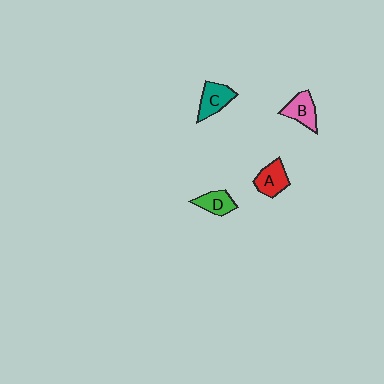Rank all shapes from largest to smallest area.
From largest to smallest: C (teal), A (red), B (pink), D (green).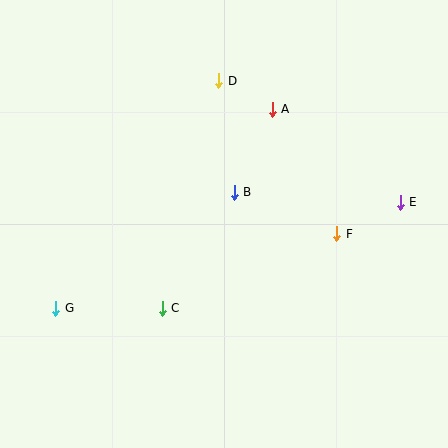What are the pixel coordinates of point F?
Point F is at (337, 234).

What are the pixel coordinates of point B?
Point B is at (234, 192).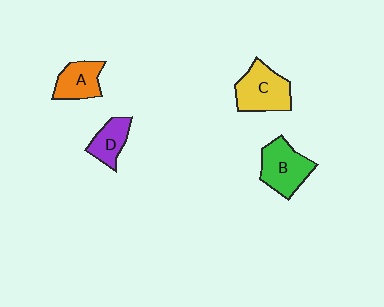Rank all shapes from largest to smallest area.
From largest to smallest: C (yellow), B (green), A (orange), D (purple).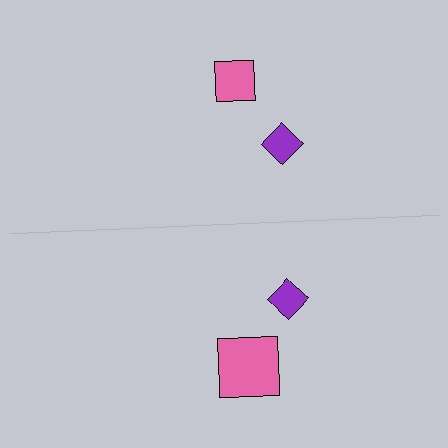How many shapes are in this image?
There are 4 shapes in this image.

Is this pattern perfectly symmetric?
No, the pattern is not perfectly symmetric. The pink square on the bottom side has a different size than its mirror counterpart.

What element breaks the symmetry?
The pink square on the bottom side has a different size than its mirror counterpart.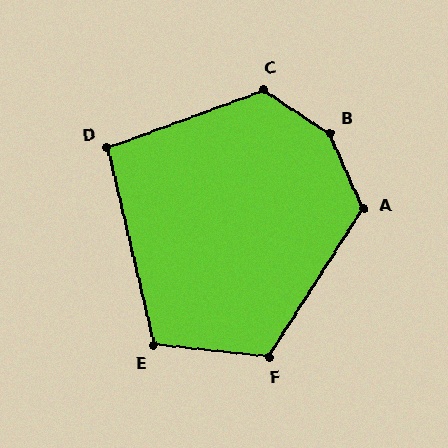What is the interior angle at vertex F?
Approximately 117 degrees (obtuse).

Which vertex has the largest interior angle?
B, at approximately 146 degrees.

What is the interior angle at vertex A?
Approximately 124 degrees (obtuse).